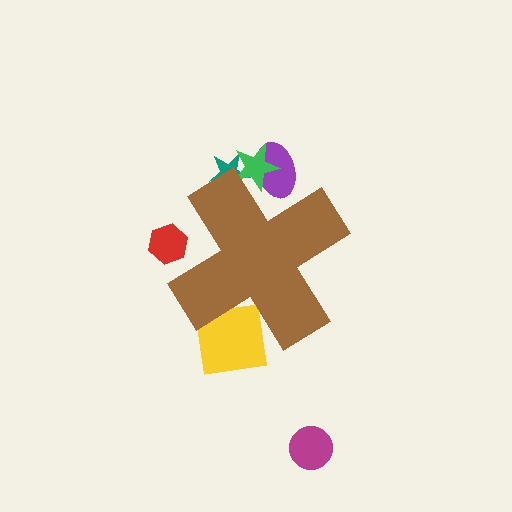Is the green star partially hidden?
Yes, the green star is partially hidden behind the brown cross.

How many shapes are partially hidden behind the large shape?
5 shapes are partially hidden.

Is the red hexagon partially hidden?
Yes, the red hexagon is partially hidden behind the brown cross.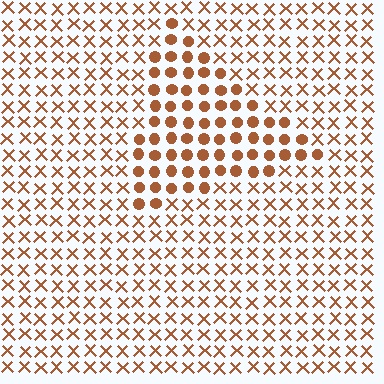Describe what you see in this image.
The image is filled with small brown elements arranged in a uniform grid. A triangle-shaped region contains circles, while the surrounding area contains X marks. The boundary is defined purely by the change in element shape.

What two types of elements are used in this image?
The image uses circles inside the triangle region and X marks outside it.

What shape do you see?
I see a triangle.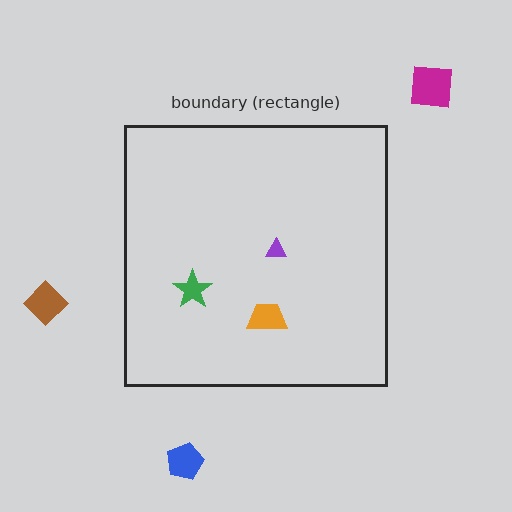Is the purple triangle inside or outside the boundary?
Inside.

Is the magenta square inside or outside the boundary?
Outside.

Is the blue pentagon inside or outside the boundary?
Outside.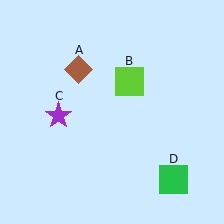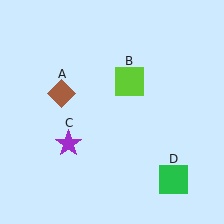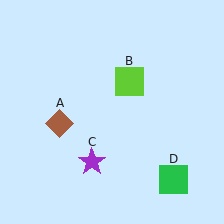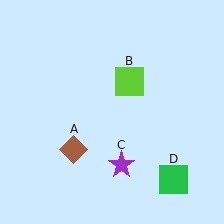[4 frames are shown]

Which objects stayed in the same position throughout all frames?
Lime square (object B) and green square (object D) remained stationary.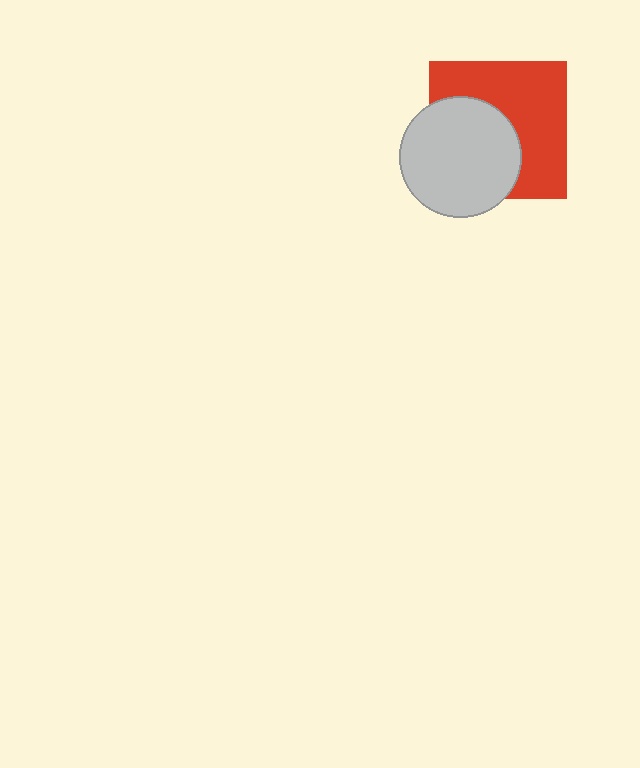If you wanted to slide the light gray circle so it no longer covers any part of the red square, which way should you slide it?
Slide it toward the lower-left — that is the most direct way to separate the two shapes.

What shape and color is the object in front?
The object in front is a light gray circle.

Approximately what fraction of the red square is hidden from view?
Roughly 44% of the red square is hidden behind the light gray circle.